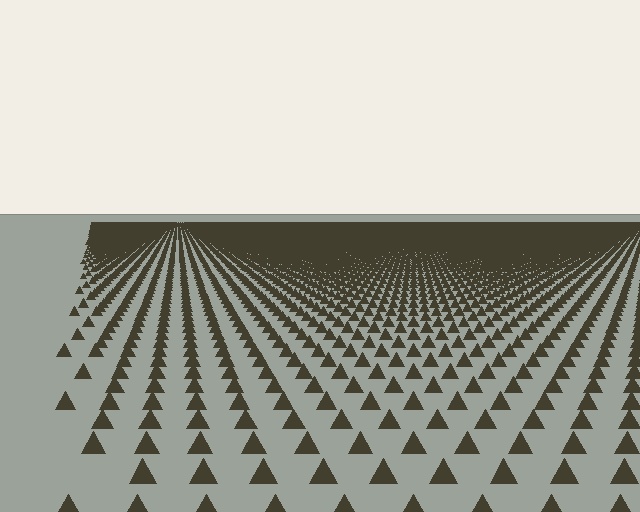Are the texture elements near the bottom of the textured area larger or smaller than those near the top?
Larger. Near the bottom, elements are closer to the viewer and appear at a bigger on-screen size.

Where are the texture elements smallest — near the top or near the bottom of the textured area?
Near the top.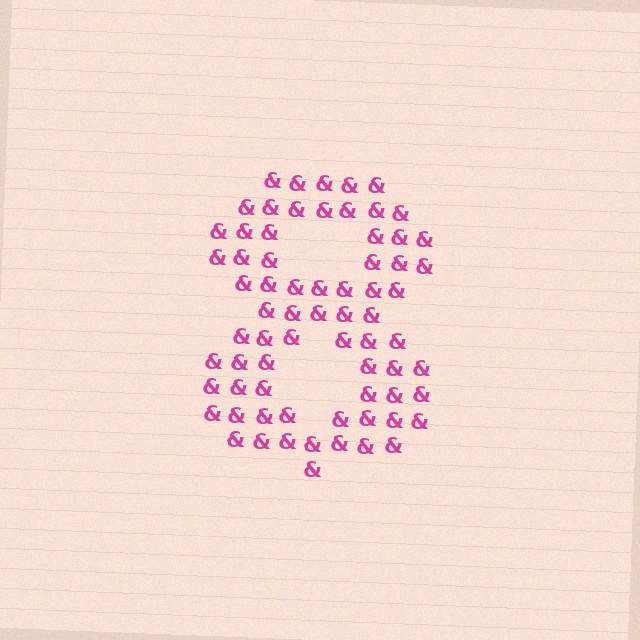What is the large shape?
The large shape is the digit 8.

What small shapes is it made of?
It is made of small ampersands.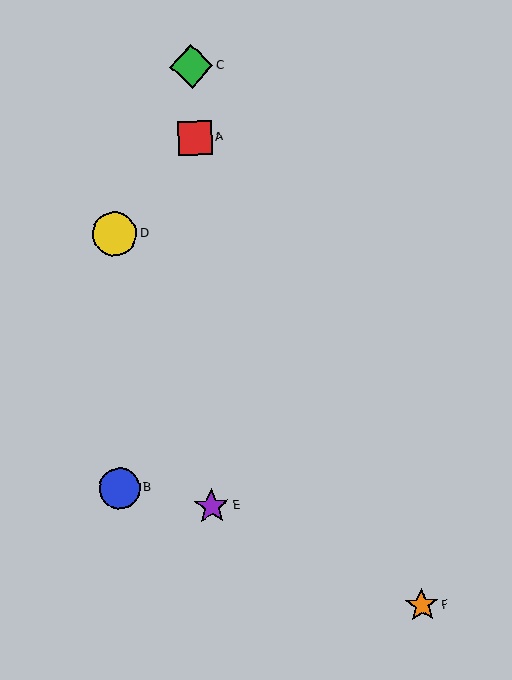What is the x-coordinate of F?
Object F is at x≈422.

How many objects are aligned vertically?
3 objects (A, C, E) are aligned vertically.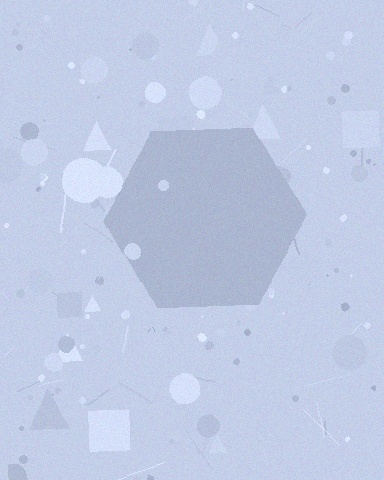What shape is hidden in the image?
A hexagon is hidden in the image.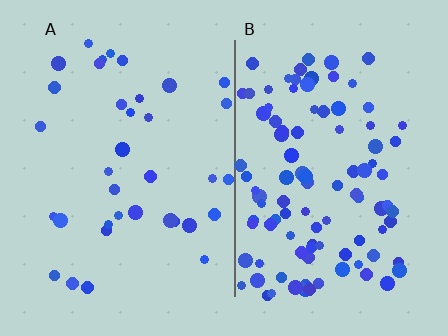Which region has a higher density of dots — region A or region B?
B (the right).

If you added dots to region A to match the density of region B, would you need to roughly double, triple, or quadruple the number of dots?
Approximately triple.